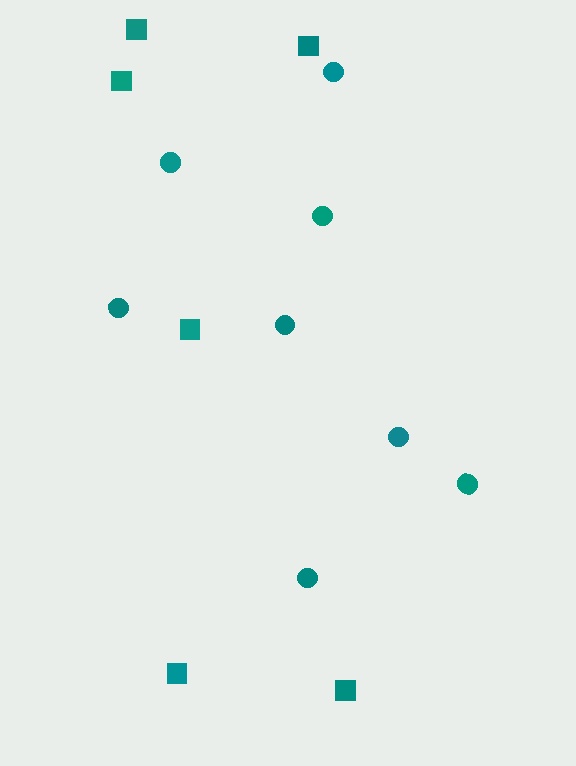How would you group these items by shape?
There are 2 groups: one group of circles (8) and one group of squares (6).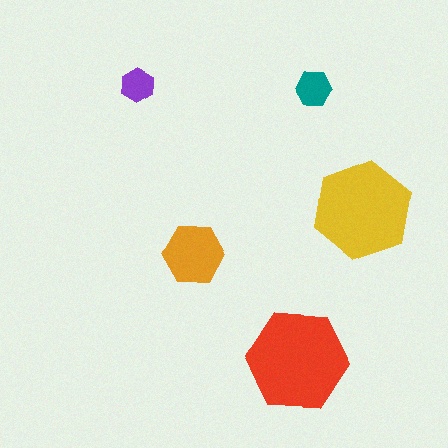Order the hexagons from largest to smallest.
the red one, the yellow one, the orange one, the teal one, the purple one.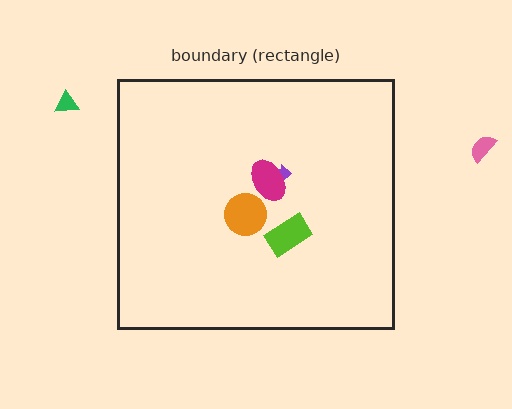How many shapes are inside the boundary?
4 inside, 2 outside.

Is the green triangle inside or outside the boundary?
Outside.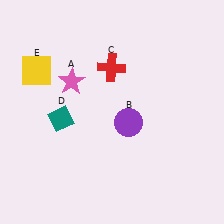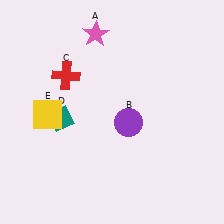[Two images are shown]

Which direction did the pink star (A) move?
The pink star (A) moved up.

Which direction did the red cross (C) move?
The red cross (C) moved left.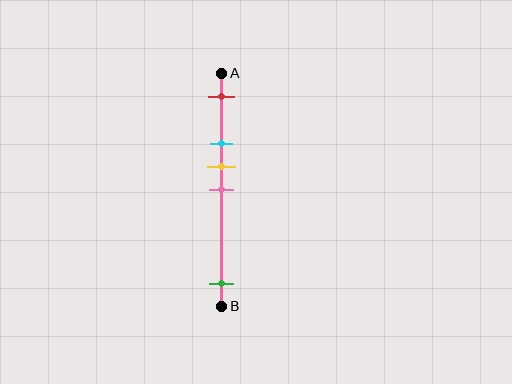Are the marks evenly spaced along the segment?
No, the marks are not evenly spaced.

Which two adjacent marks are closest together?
The yellow and pink marks are the closest adjacent pair.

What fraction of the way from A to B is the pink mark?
The pink mark is approximately 50% (0.5) of the way from A to B.